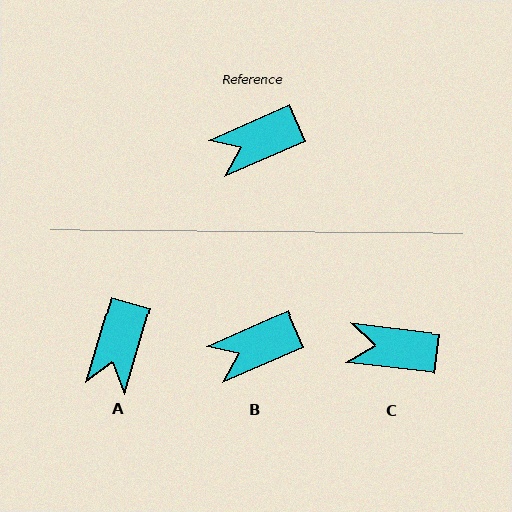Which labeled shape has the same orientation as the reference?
B.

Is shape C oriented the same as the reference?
No, it is off by about 31 degrees.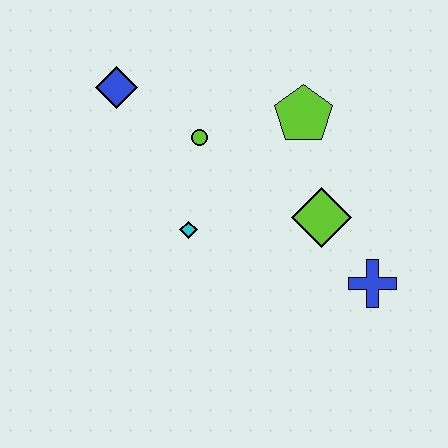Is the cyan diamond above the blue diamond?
No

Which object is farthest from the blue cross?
The blue diamond is farthest from the blue cross.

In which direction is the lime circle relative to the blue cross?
The lime circle is to the left of the blue cross.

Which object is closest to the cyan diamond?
The lime circle is closest to the cyan diamond.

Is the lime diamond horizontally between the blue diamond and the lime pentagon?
No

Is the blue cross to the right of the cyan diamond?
Yes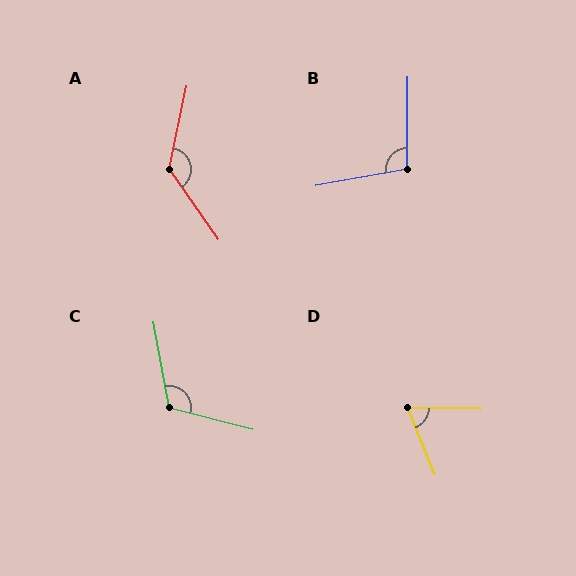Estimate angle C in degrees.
Approximately 115 degrees.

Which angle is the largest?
A, at approximately 133 degrees.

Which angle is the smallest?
D, at approximately 66 degrees.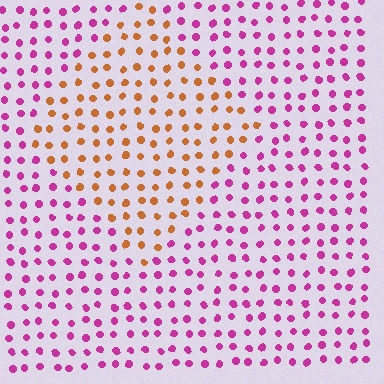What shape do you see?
I see a diamond.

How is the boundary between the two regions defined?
The boundary is defined purely by a slight shift in hue (about 68 degrees). Spacing, size, and orientation are identical on both sides.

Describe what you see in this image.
The image is filled with small magenta elements in a uniform arrangement. A diamond-shaped region is visible where the elements are tinted to a slightly different hue, forming a subtle color boundary.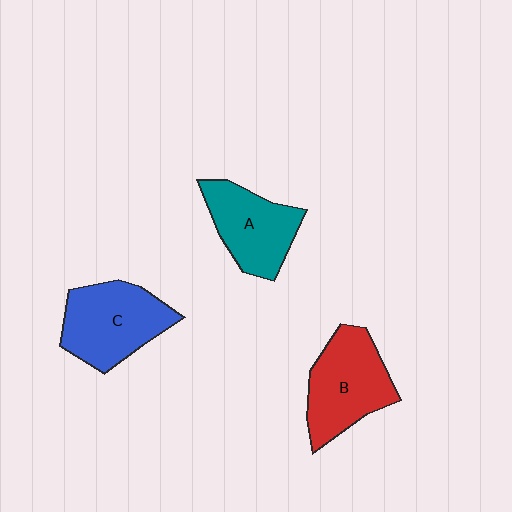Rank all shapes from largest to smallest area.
From largest to smallest: C (blue), B (red), A (teal).